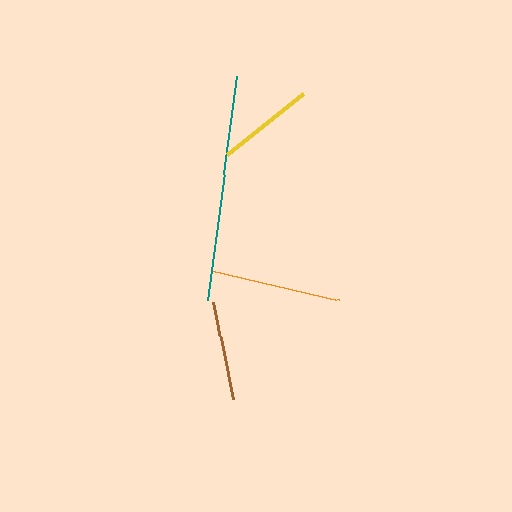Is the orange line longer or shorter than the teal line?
The teal line is longer than the orange line.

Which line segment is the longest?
The teal line is the longest at approximately 226 pixels.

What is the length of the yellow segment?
The yellow segment is approximately 97 pixels long.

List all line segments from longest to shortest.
From longest to shortest: teal, orange, brown, yellow.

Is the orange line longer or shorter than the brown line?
The orange line is longer than the brown line.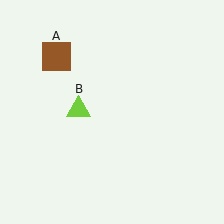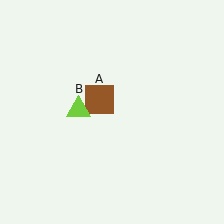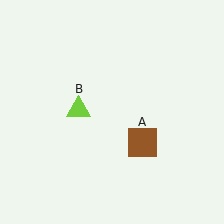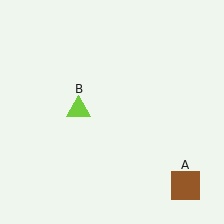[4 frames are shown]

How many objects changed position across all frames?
1 object changed position: brown square (object A).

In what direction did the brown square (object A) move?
The brown square (object A) moved down and to the right.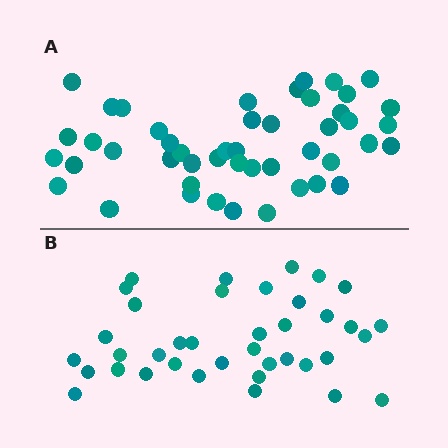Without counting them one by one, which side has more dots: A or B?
Region A (the top region) has more dots.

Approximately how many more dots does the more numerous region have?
Region A has roughly 8 or so more dots than region B.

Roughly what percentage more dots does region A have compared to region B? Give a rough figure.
About 25% more.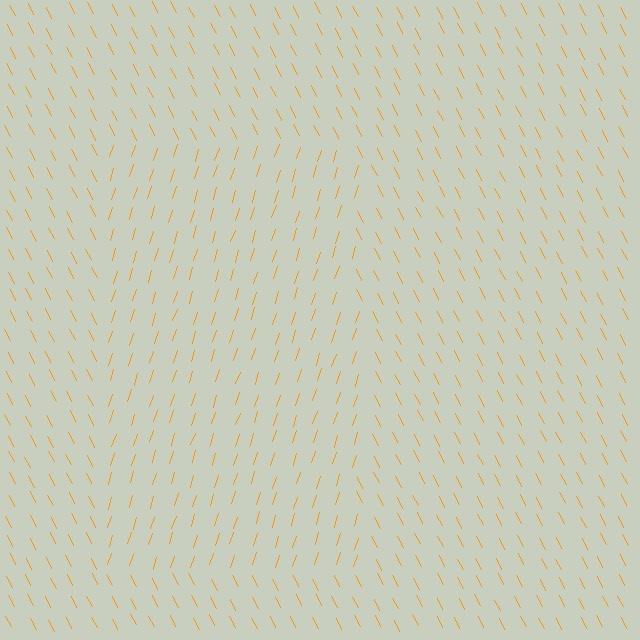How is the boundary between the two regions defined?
The boundary is defined purely by a change in line orientation (approximately 45 degrees difference). All lines are the same color and thickness.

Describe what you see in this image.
The image is filled with small orange line segments. A rectangle region in the image has lines oriented differently from the surrounding lines, creating a visible texture boundary.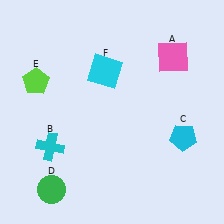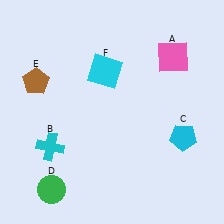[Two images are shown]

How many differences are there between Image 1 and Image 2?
There is 1 difference between the two images.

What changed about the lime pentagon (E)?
In Image 1, E is lime. In Image 2, it changed to brown.